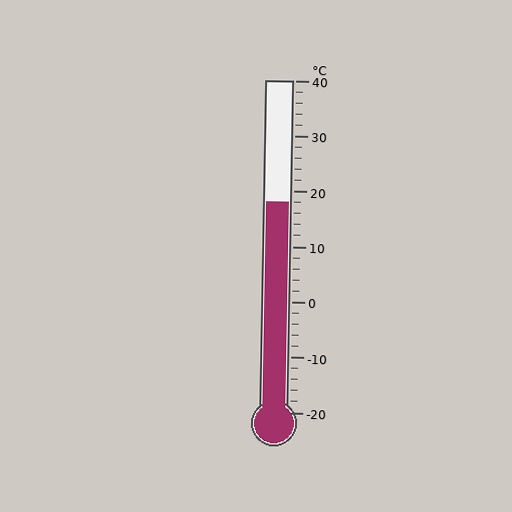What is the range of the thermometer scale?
The thermometer scale ranges from -20°C to 40°C.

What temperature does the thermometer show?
The thermometer shows approximately 18°C.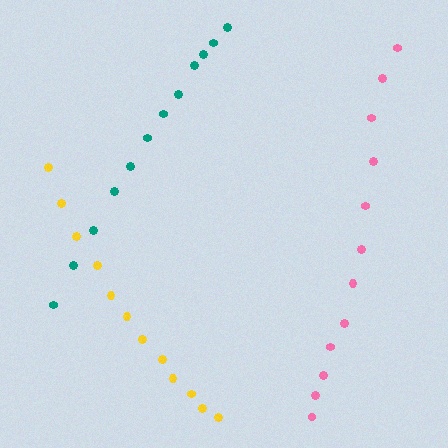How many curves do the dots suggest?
There are 3 distinct paths.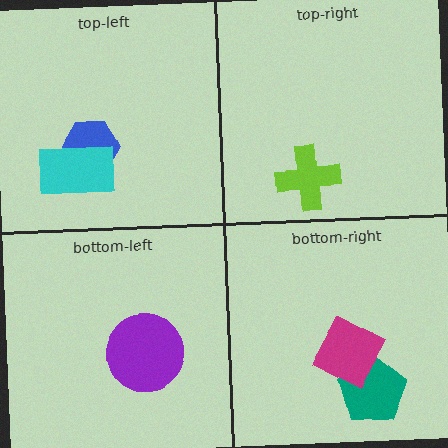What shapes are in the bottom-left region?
The purple circle.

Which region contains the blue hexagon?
The top-left region.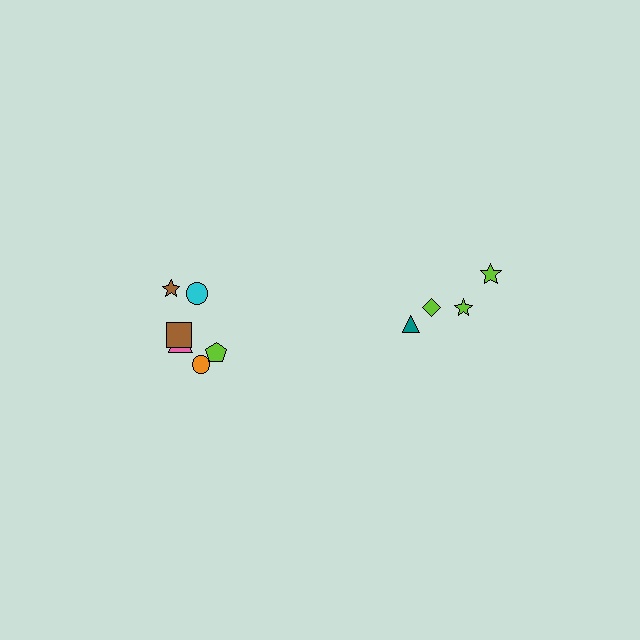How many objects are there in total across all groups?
There are 10 objects.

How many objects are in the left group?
There are 6 objects.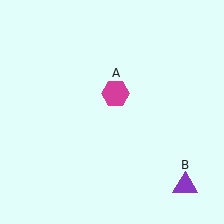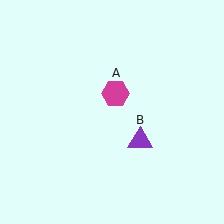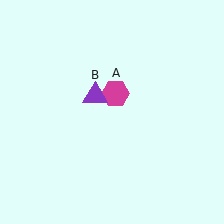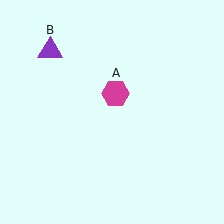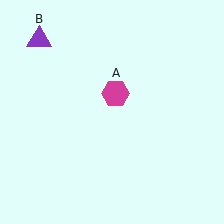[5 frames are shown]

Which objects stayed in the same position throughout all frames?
Magenta hexagon (object A) remained stationary.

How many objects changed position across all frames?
1 object changed position: purple triangle (object B).